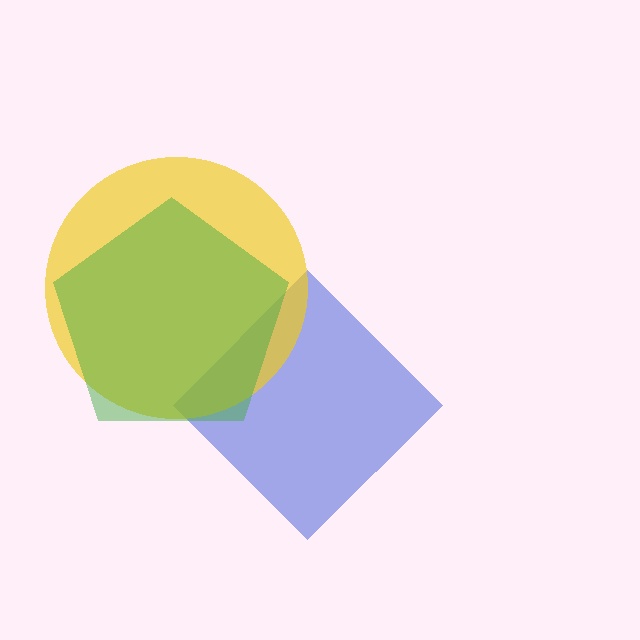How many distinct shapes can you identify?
There are 3 distinct shapes: a blue diamond, a yellow circle, a green pentagon.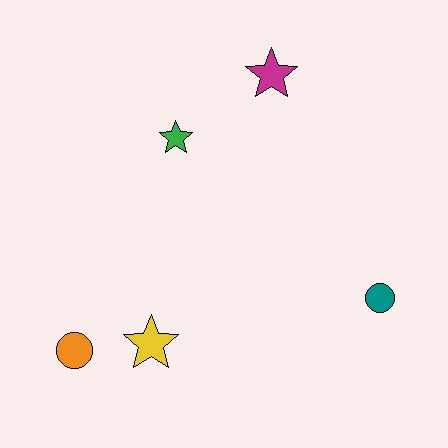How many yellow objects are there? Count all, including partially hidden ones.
There is 1 yellow object.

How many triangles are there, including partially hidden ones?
There are no triangles.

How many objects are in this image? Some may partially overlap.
There are 5 objects.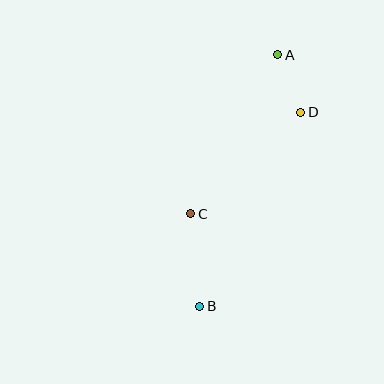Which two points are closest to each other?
Points A and D are closest to each other.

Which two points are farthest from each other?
Points A and B are farthest from each other.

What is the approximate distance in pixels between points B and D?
The distance between B and D is approximately 218 pixels.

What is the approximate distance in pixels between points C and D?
The distance between C and D is approximately 150 pixels.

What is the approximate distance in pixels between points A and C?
The distance between A and C is approximately 181 pixels.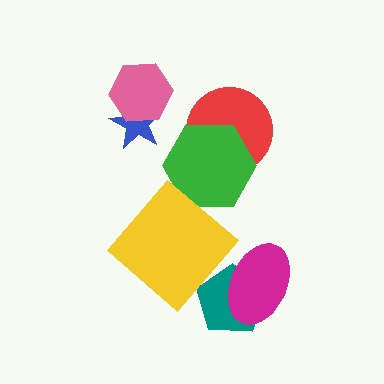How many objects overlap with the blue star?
1 object overlaps with the blue star.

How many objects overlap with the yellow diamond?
0 objects overlap with the yellow diamond.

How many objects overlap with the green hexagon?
1 object overlaps with the green hexagon.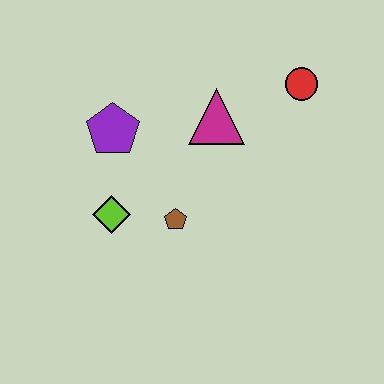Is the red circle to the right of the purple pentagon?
Yes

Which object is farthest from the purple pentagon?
The red circle is farthest from the purple pentagon.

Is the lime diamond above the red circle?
No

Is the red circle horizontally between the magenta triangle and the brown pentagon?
No